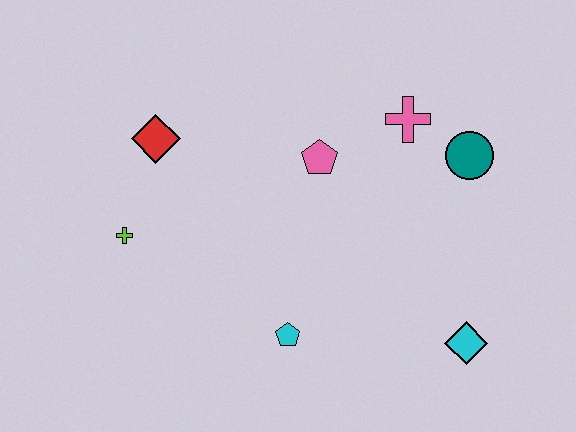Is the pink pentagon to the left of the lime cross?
No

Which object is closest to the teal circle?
The pink cross is closest to the teal circle.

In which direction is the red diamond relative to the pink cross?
The red diamond is to the left of the pink cross.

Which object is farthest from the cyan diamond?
The red diamond is farthest from the cyan diamond.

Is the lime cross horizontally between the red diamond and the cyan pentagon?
No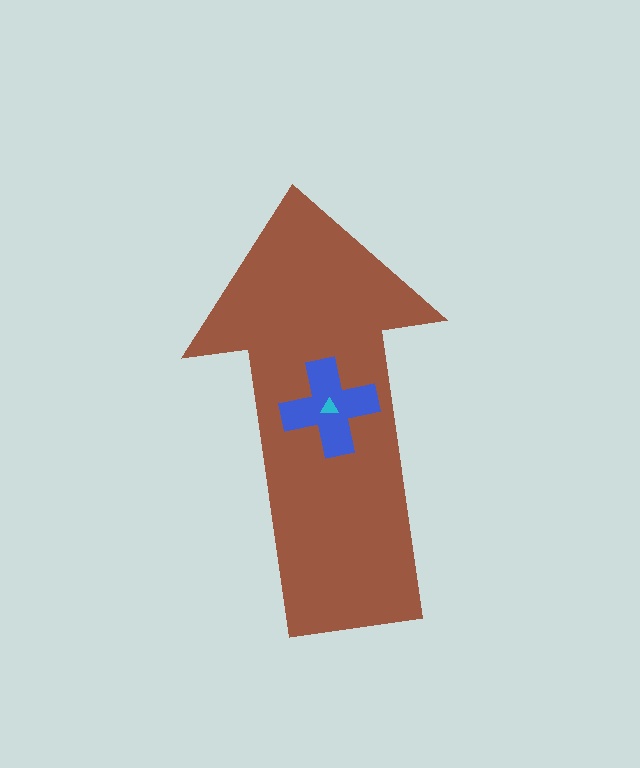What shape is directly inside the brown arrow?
The blue cross.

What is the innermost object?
The cyan triangle.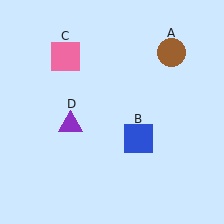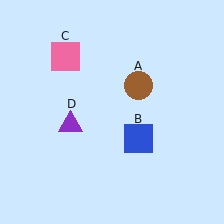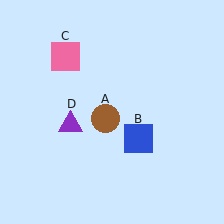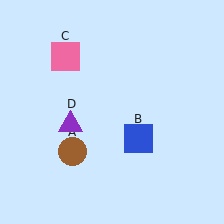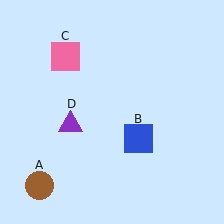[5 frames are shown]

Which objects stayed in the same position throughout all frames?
Blue square (object B) and pink square (object C) and purple triangle (object D) remained stationary.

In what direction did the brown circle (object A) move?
The brown circle (object A) moved down and to the left.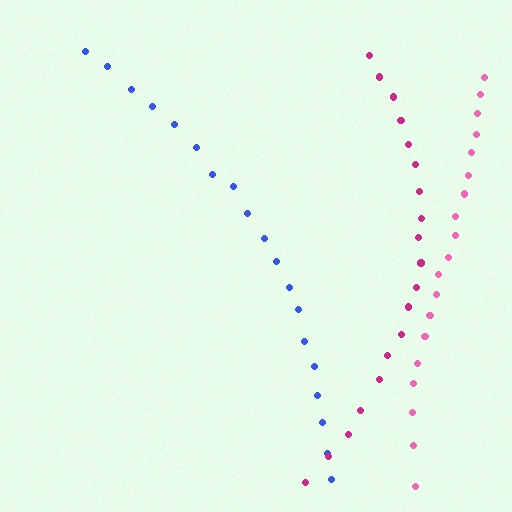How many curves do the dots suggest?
There are 3 distinct paths.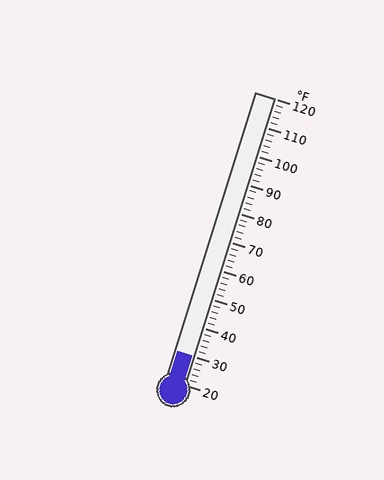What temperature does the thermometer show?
The thermometer shows approximately 30°F.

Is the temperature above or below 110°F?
The temperature is below 110°F.